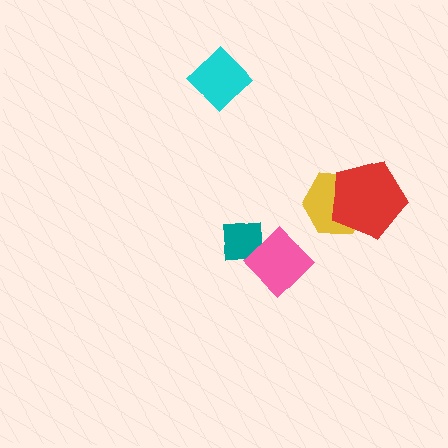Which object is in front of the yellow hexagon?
The red pentagon is in front of the yellow hexagon.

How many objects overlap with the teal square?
1 object overlaps with the teal square.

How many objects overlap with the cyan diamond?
0 objects overlap with the cyan diamond.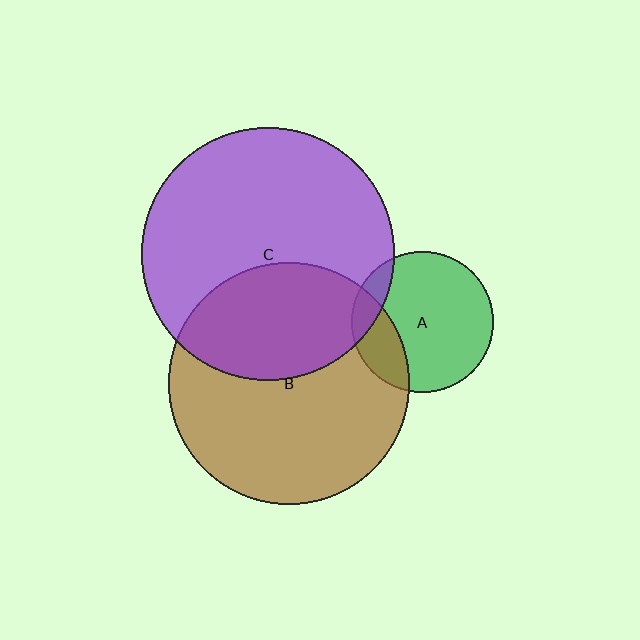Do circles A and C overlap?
Yes.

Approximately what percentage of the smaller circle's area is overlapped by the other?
Approximately 10%.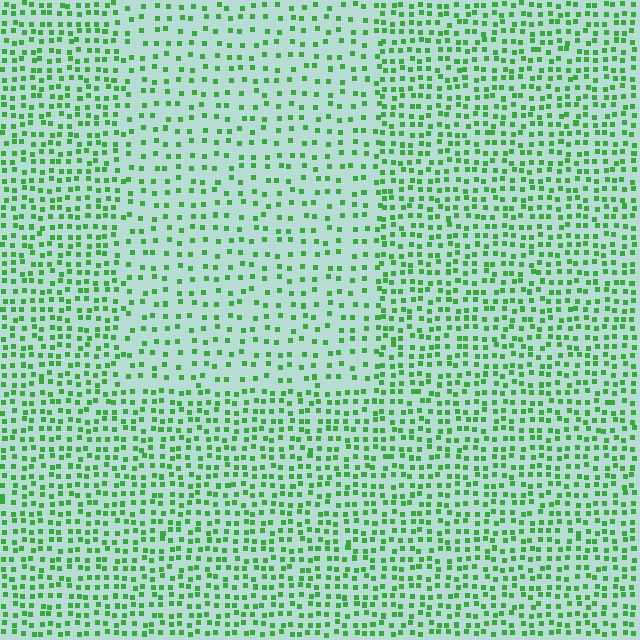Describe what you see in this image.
The image contains small green elements arranged at two different densities. A rectangle-shaped region is visible where the elements are less densely packed than the surrounding area.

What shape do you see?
I see a rectangle.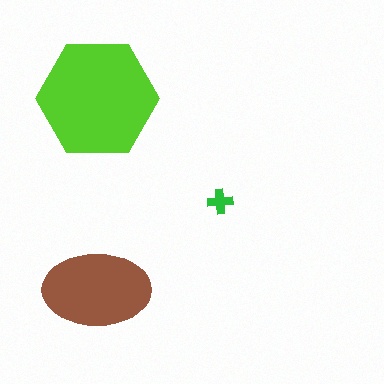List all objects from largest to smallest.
The lime hexagon, the brown ellipse, the green cross.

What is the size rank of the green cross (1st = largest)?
3rd.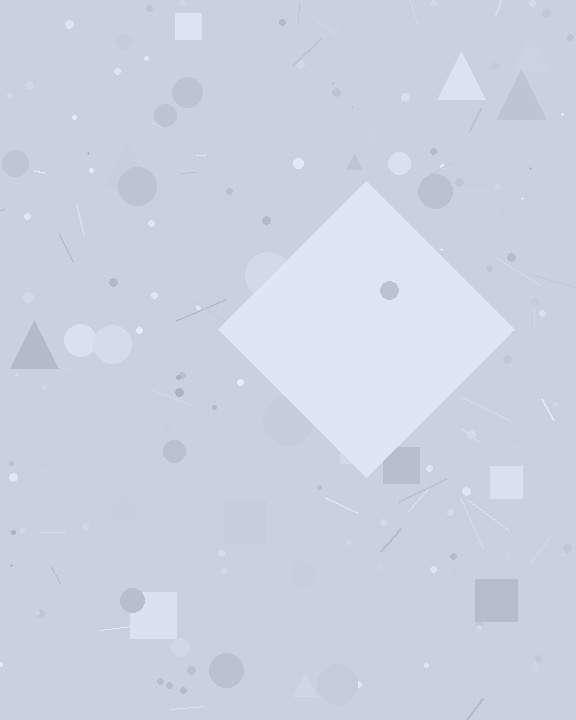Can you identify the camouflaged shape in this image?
The camouflaged shape is a diamond.